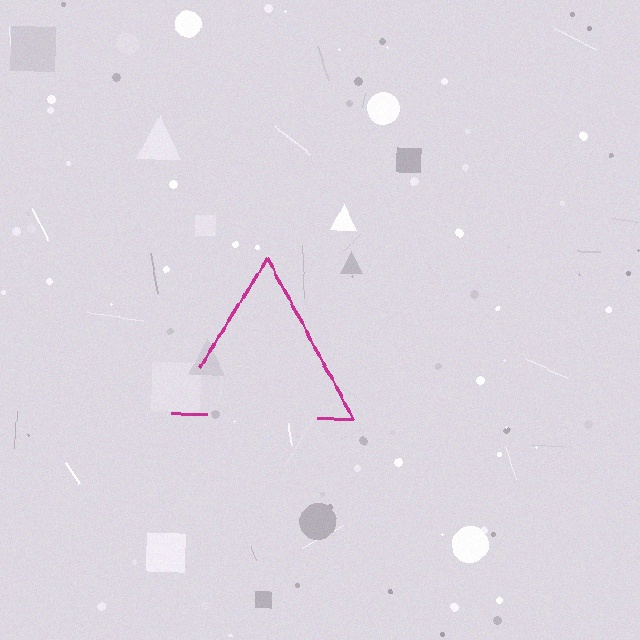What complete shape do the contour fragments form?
The contour fragments form a triangle.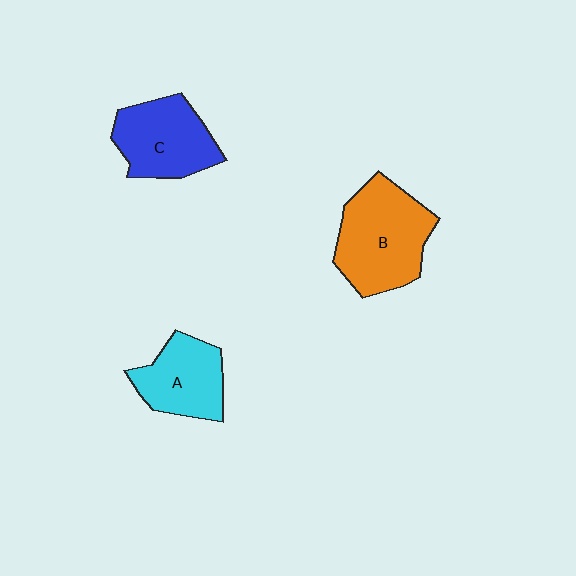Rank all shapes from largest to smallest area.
From largest to smallest: B (orange), C (blue), A (cyan).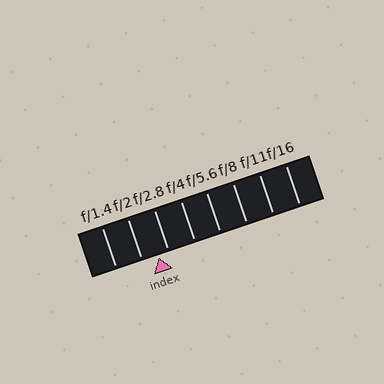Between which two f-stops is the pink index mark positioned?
The index mark is between f/2 and f/2.8.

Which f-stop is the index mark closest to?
The index mark is closest to f/2.8.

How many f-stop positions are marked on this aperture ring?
There are 8 f-stop positions marked.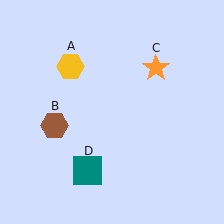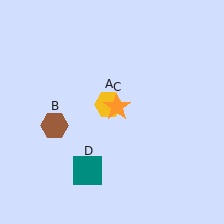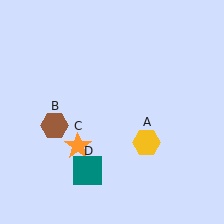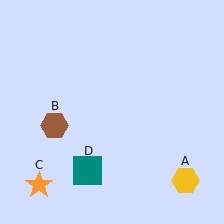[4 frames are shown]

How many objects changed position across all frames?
2 objects changed position: yellow hexagon (object A), orange star (object C).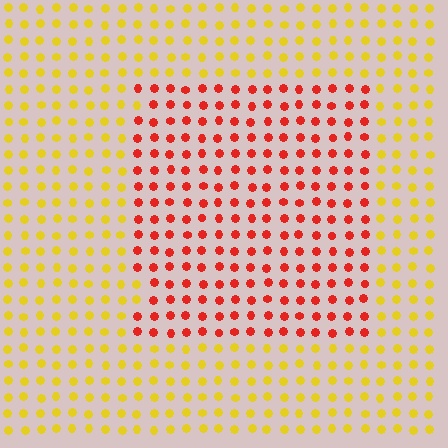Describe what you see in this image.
The image is filled with small yellow elements in a uniform arrangement. A rectangle-shaped region is visible where the elements are tinted to a slightly different hue, forming a subtle color boundary.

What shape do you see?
I see a rectangle.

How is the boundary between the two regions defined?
The boundary is defined purely by a slight shift in hue (about 52 degrees). Spacing, size, and orientation are identical on both sides.